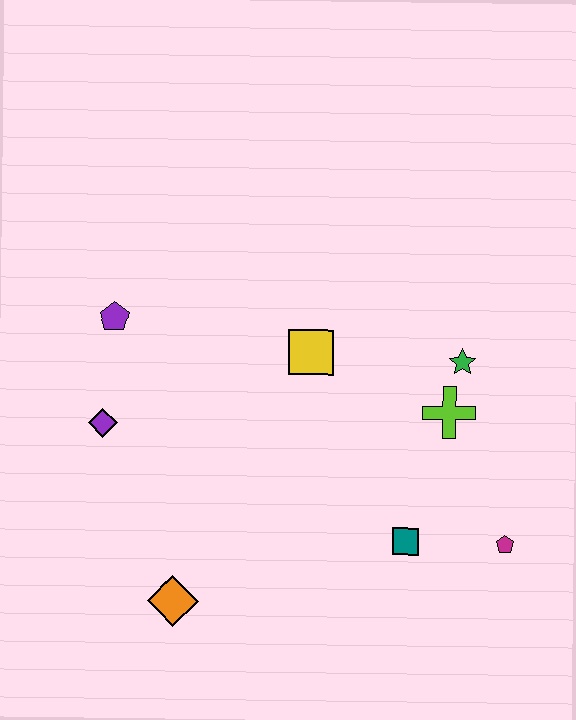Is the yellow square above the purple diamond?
Yes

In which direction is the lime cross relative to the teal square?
The lime cross is above the teal square.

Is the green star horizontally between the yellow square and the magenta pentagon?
Yes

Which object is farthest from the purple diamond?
The magenta pentagon is farthest from the purple diamond.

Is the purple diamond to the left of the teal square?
Yes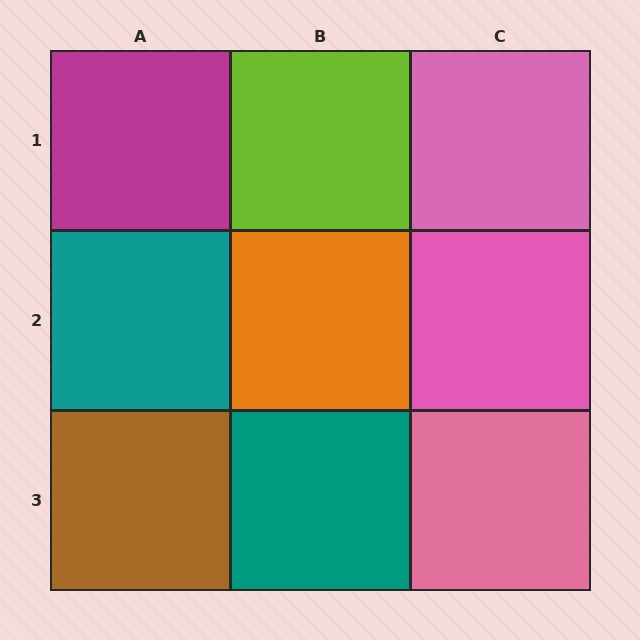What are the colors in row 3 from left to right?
Brown, teal, pink.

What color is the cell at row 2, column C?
Pink.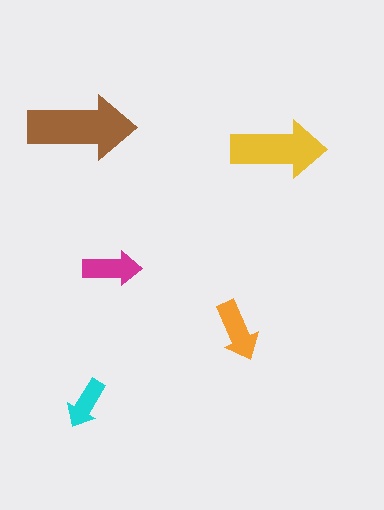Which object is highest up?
The brown arrow is topmost.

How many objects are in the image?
There are 5 objects in the image.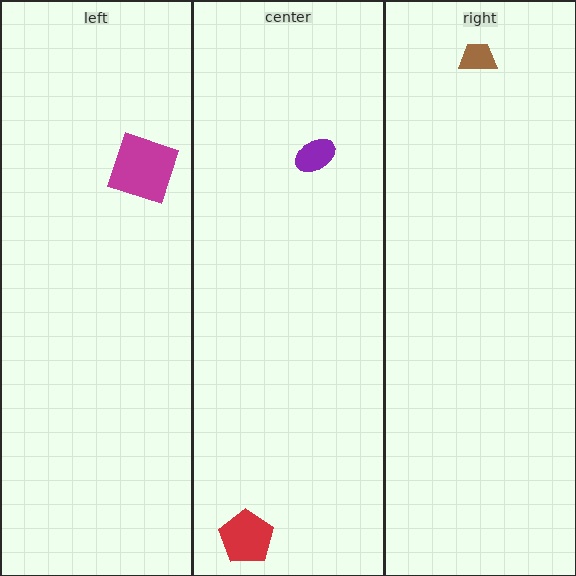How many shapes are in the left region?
1.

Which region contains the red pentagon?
The center region.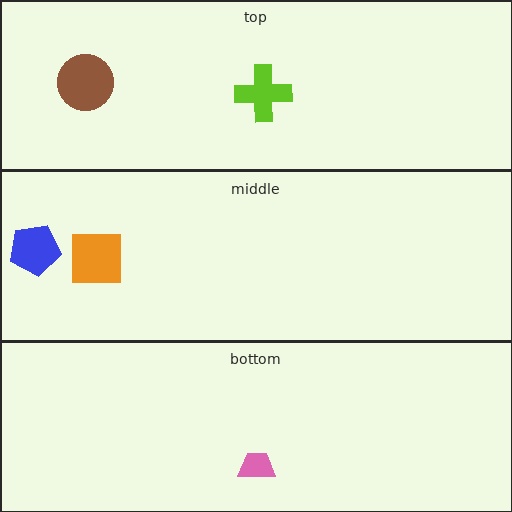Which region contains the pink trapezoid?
The bottom region.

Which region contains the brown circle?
The top region.